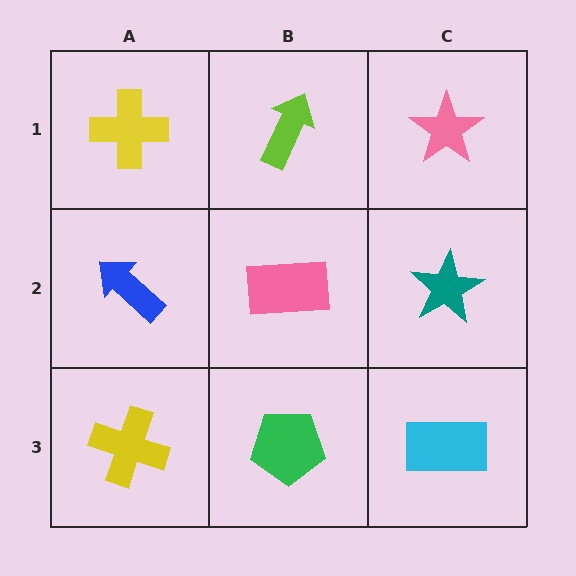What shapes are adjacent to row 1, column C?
A teal star (row 2, column C), a lime arrow (row 1, column B).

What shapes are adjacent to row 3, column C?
A teal star (row 2, column C), a green pentagon (row 3, column B).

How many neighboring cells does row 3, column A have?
2.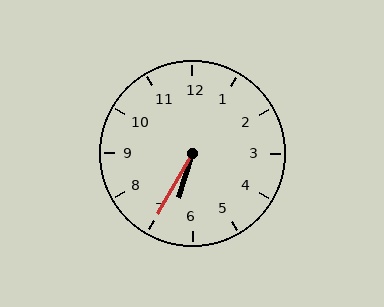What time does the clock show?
6:35.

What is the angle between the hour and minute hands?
Approximately 12 degrees.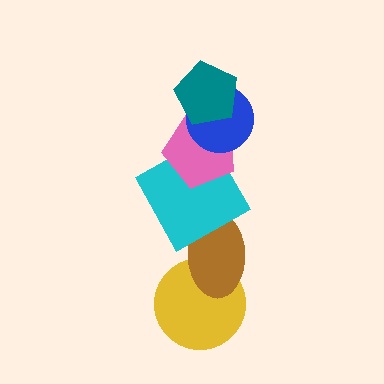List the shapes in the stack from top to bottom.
From top to bottom: the teal pentagon, the blue circle, the pink pentagon, the cyan square, the brown ellipse, the yellow circle.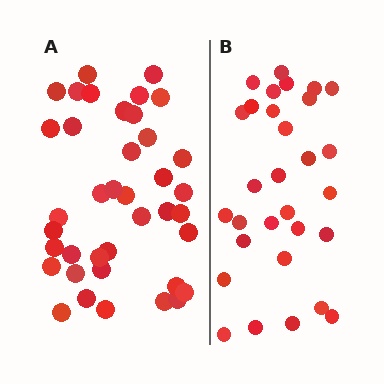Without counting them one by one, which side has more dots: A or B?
Region A (the left region) has more dots.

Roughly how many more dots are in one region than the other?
Region A has roughly 8 or so more dots than region B.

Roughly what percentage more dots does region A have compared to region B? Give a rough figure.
About 30% more.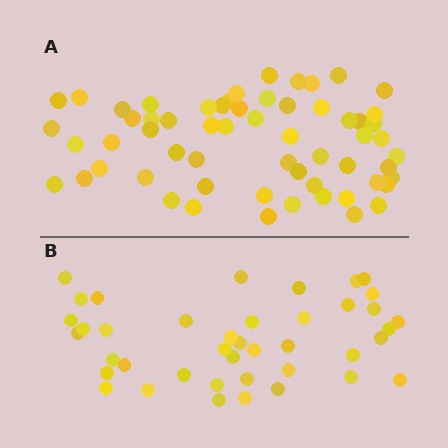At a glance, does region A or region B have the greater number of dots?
Region A (the top region) has more dots.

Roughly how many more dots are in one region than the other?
Region A has approximately 20 more dots than region B.